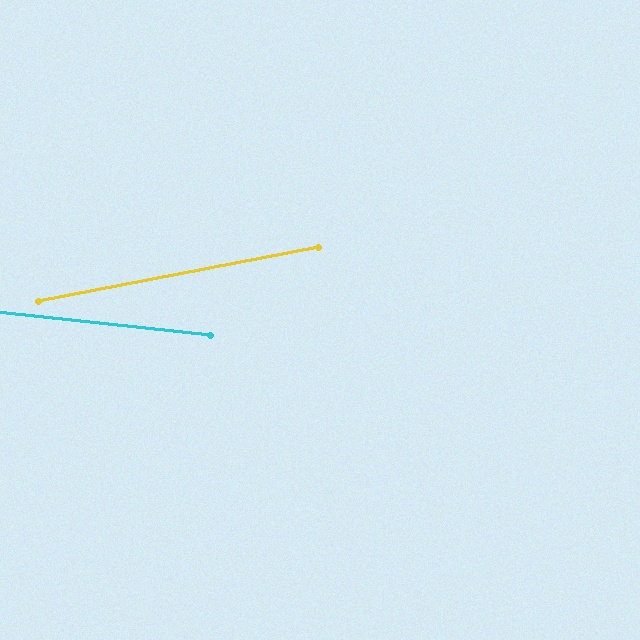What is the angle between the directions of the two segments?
Approximately 17 degrees.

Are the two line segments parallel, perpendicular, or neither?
Neither parallel nor perpendicular — they differ by about 17°.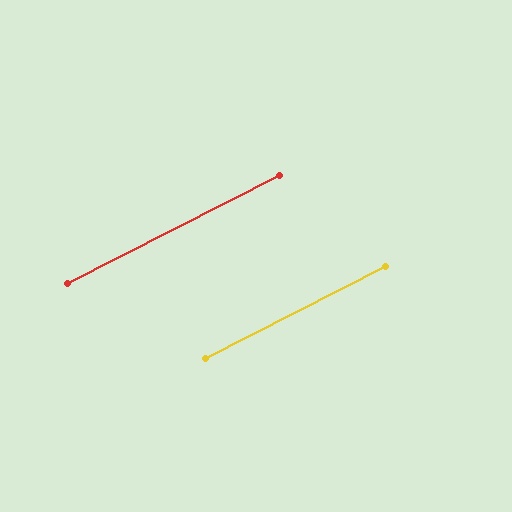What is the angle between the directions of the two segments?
Approximately 0 degrees.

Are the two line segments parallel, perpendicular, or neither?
Parallel — their directions differ by only 0.2°.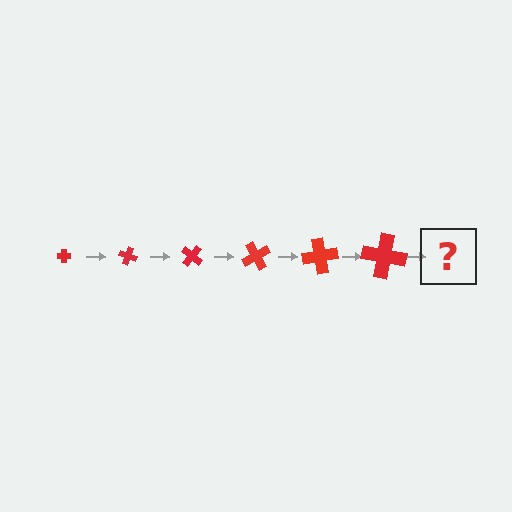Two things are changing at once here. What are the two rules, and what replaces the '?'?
The two rules are that the cross grows larger each step and it rotates 20 degrees each step. The '?' should be a cross, larger than the previous one and rotated 120 degrees from the start.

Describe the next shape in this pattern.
It should be a cross, larger than the previous one and rotated 120 degrees from the start.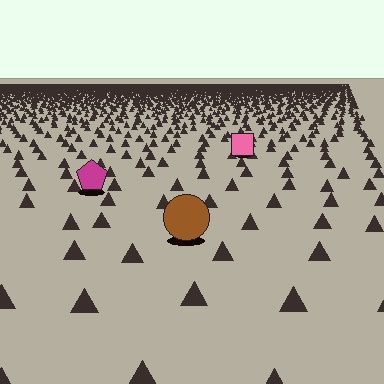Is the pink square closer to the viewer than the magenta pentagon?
No. The magenta pentagon is closer — you can tell from the texture gradient: the ground texture is coarser near it.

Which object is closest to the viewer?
The brown circle is closest. The texture marks near it are larger and more spread out.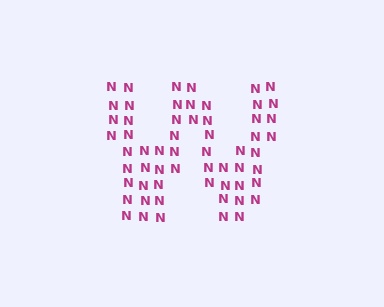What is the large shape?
The large shape is the letter W.